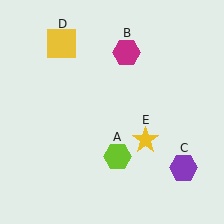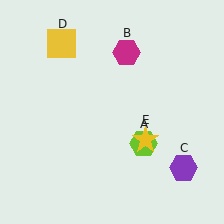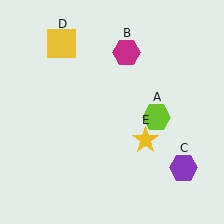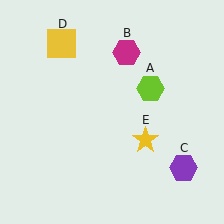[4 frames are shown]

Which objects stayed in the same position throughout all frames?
Magenta hexagon (object B) and purple hexagon (object C) and yellow square (object D) and yellow star (object E) remained stationary.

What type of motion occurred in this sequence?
The lime hexagon (object A) rotated counterclockwise around the center of the scene.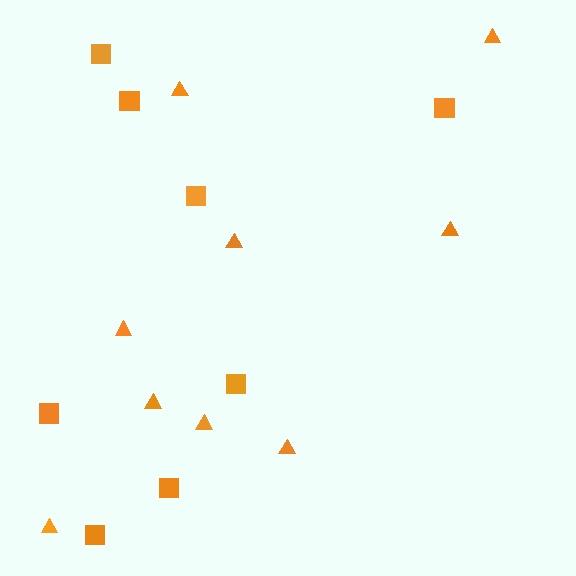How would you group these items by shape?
There are 2 groups: one group of triangles (9) and one group of squares (8).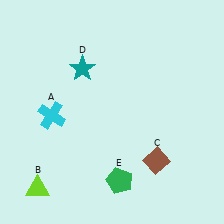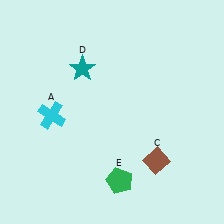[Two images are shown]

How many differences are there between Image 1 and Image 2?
There is 1 difference between the two images.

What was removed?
The lime triangle (B) was removed in Image 2.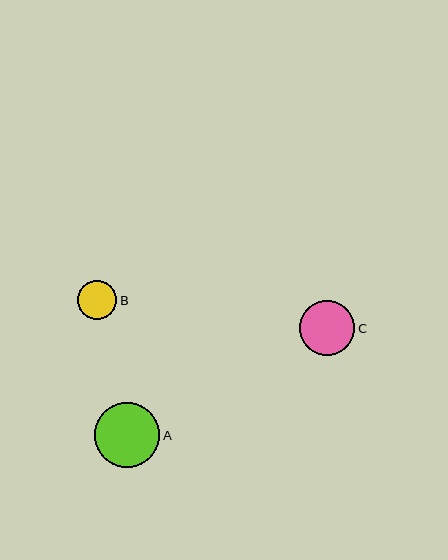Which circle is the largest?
Circle A is the largest with a size of approximately 65 pixels.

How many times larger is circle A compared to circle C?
Circle A is approximately 1.2 times the size of circle C.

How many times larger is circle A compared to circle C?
Circle A is approximately 1.2 times the size of circle C.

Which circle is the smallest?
Circle B is the smallest with a size of approximately 39 pixels.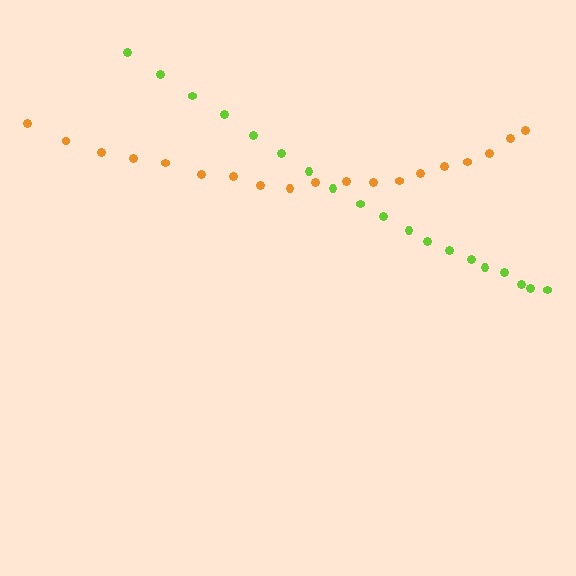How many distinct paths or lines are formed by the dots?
There are 2 distinct paths.